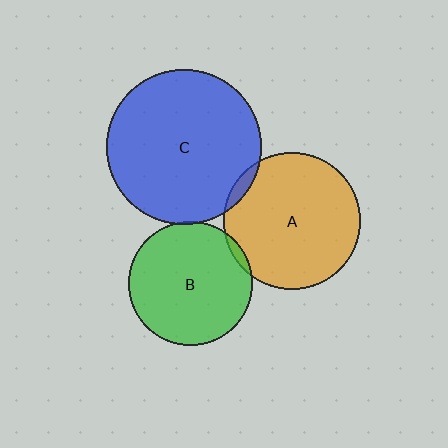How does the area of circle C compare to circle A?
Approximately 1.3 times.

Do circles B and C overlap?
Yes.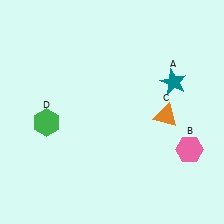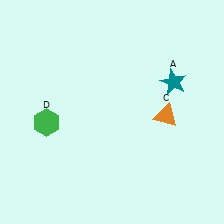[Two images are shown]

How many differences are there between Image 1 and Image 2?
There is 1 difference between the two images.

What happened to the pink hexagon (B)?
The pink hexagon (B) was removed in Image 2. It was in the bottom-right area of Image 1.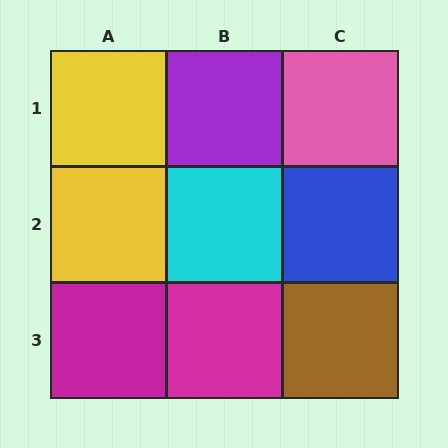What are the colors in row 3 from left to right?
Magenta, magenta, brown.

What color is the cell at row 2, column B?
Cyan.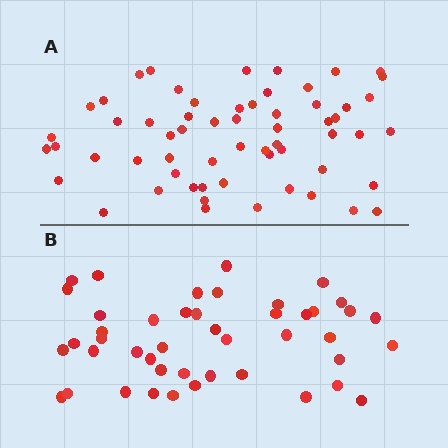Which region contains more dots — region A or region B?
Region A (the top region) has more dots.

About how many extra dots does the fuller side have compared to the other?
Region A has approximately 15 more dots than region B.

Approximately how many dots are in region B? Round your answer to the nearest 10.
About 40 dots. (The exact count is 45, which rounds to 40.)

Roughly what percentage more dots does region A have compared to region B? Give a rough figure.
About 35% more.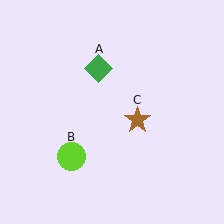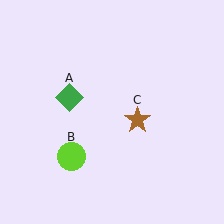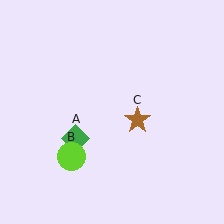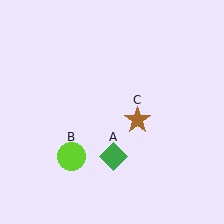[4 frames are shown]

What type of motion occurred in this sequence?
The green diamond (object A) rotated counterclockwise around the center of the scene.